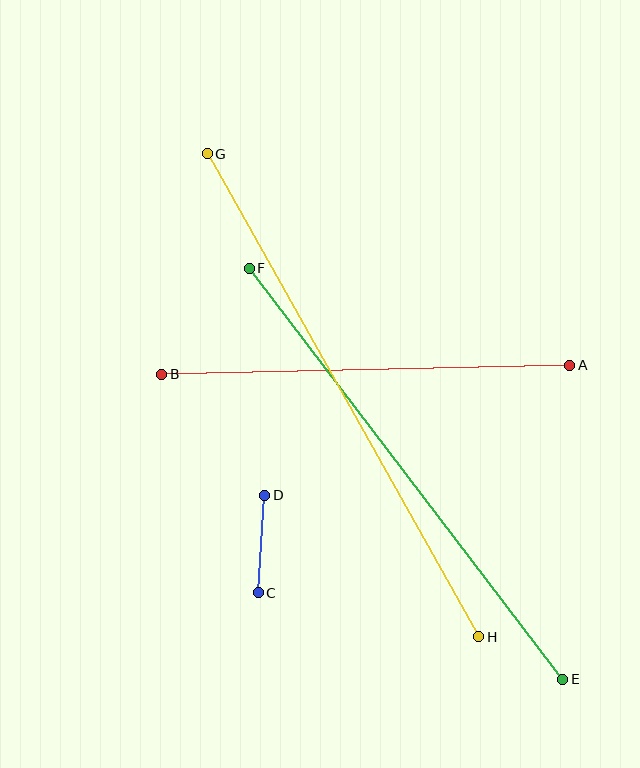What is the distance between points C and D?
The distance is approximately 98 pixels.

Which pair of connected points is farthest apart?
Points G and H are farthest apart.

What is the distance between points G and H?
The distance is approximately 554 pixels.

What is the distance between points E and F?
The distance is approximately 517 pixels.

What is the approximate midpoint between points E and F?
The midpoint is at approximately (406, 474) pixels.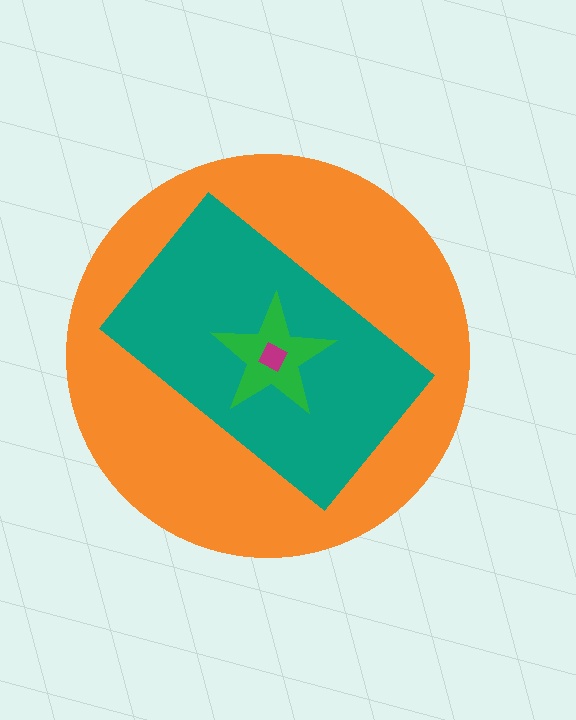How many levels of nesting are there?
4.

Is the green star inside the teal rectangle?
Yes.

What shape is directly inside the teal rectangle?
The green star.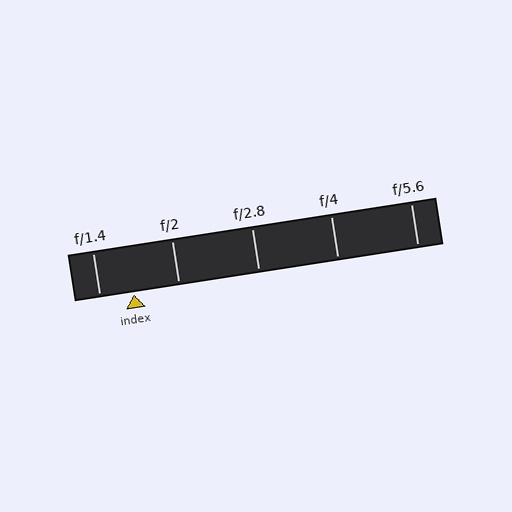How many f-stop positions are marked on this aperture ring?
There are 5 f-stop positions marked.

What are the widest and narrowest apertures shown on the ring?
The widest aperture shown is f/1.4 and the narrowest is f/5.6.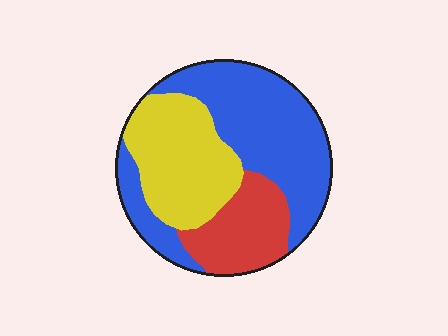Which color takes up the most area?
Blue, at roughly 50%.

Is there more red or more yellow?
Yellow.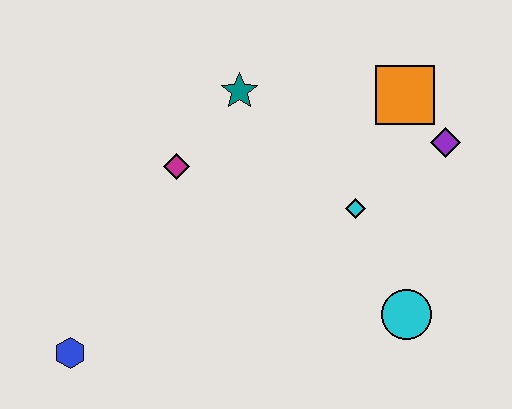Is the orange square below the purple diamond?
No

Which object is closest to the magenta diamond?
The teal star is closest to the magenta diamond.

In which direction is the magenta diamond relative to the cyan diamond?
The magenta diamond is to the left of the cyan diamond.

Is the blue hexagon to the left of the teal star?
Yes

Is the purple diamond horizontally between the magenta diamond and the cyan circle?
No